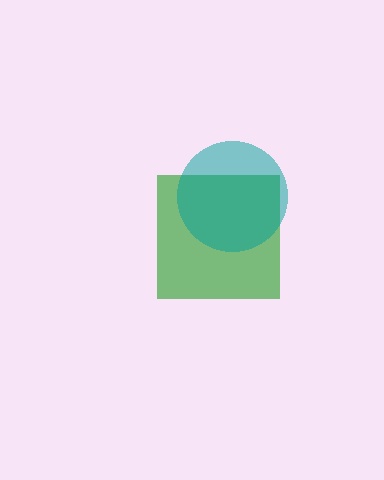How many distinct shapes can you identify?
There are 2 distinct shapes: a green square, a teal circle.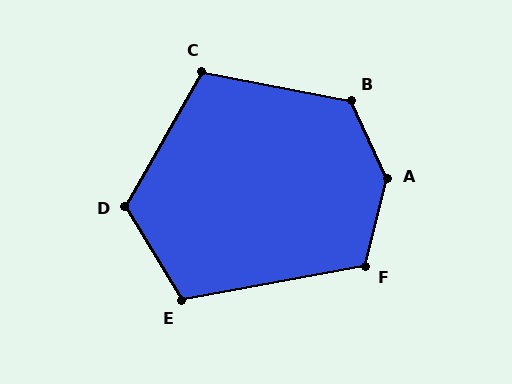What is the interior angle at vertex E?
Approximately 110 degrees (obtuse).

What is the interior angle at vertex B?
Approximately 126 degrees (obtuse).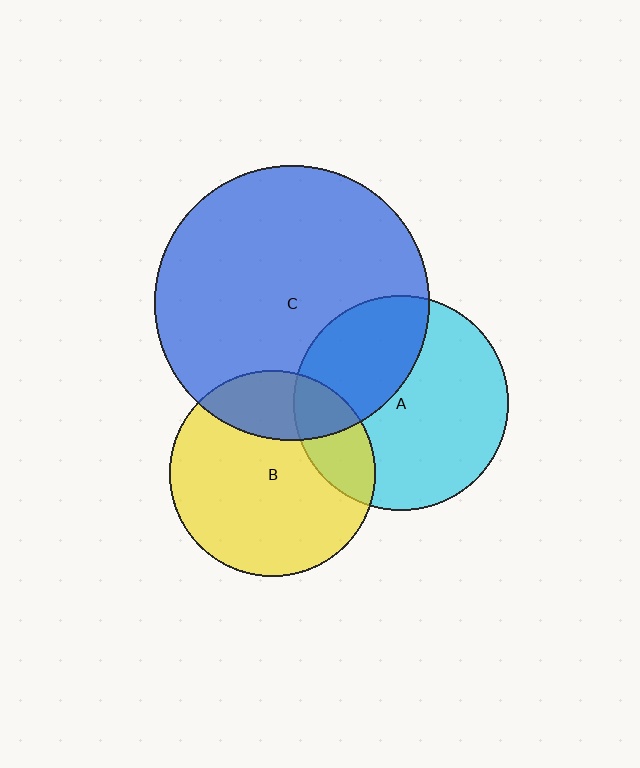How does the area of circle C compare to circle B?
Approximately 1.8 times.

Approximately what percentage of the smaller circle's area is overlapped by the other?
Approximately 35%.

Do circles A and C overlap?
Yes.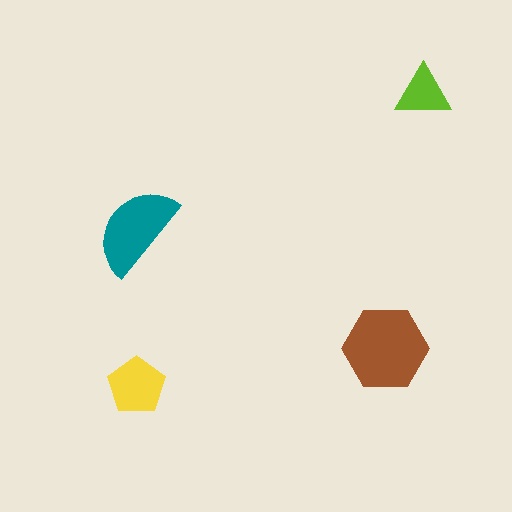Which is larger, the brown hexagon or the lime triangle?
The brown hexagon.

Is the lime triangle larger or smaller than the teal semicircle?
Smaller.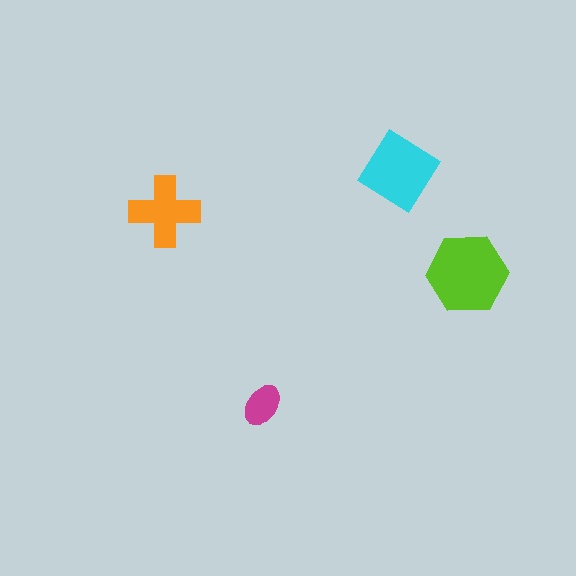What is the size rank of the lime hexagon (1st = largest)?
1st.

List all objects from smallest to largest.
The magenta ellipse, the orange cross, the cyan diamond, the lime hexagon.